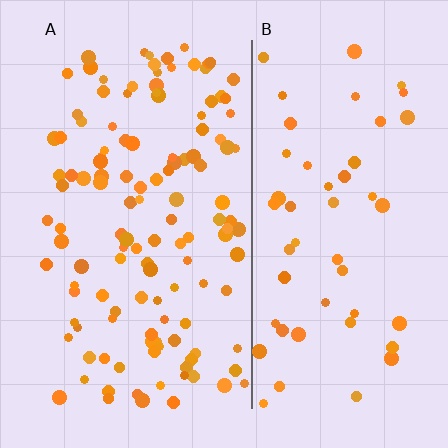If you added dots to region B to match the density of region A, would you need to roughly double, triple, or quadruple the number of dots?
Approximately double.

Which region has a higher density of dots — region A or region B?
A (the left).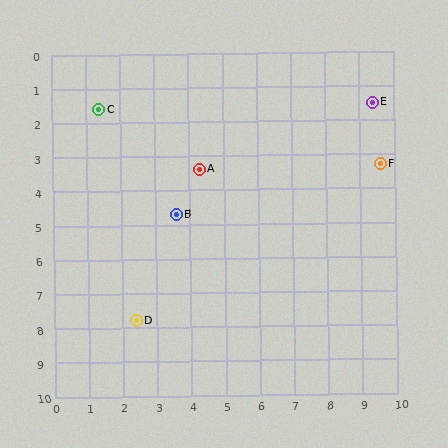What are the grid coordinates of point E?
Point E is at approximately (9.4, 1.5).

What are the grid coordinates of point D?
Point D is at approximately (2.4, 7.8).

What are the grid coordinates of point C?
Point C is at approximately (1.4, 1.6).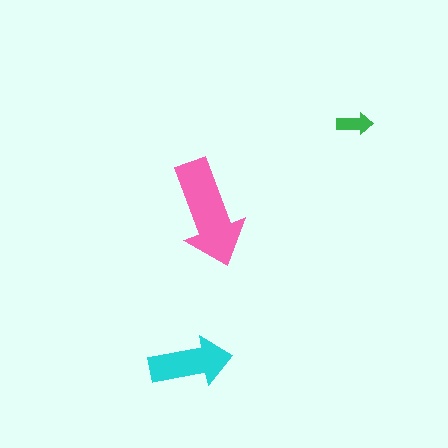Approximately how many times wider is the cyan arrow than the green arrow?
About 2.5 times wider.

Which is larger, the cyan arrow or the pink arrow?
The pink one.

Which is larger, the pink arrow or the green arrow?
The pink one.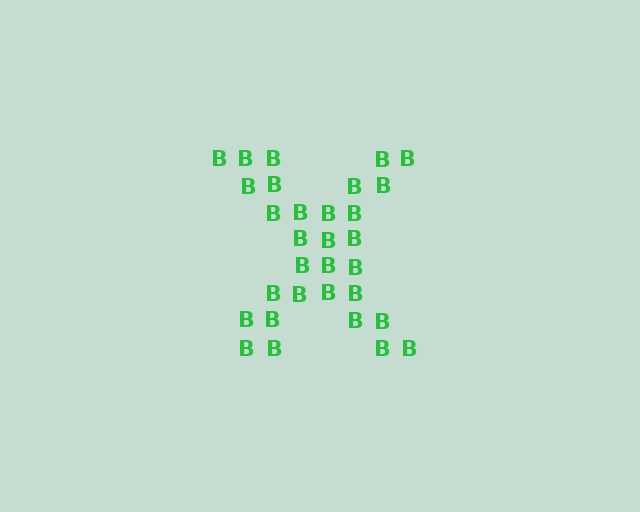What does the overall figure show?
The overall figure shows the letter X.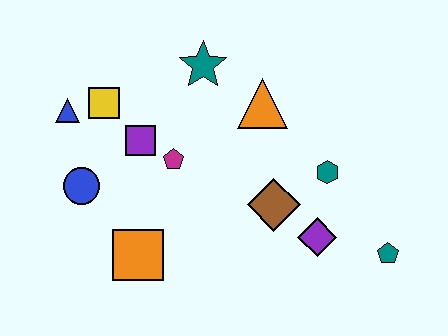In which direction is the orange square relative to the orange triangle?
The orange square is below the orange triangle.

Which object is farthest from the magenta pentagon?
The teal pentagon is farthest from the magenta pentagon.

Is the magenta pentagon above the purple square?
No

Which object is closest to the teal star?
The orange triangle is closest to the teal star.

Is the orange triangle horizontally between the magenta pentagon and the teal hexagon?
Yes